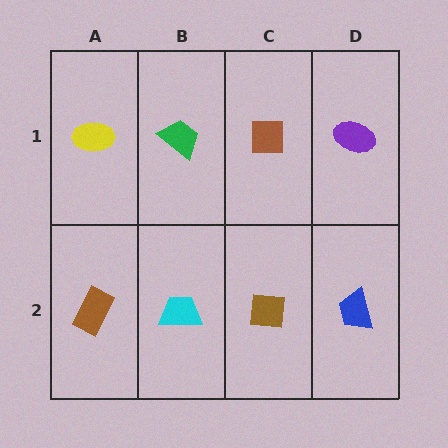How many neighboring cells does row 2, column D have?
2.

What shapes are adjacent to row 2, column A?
A yellow ellipse (row 1, column A), a cyan trapezoid (row 2, column B).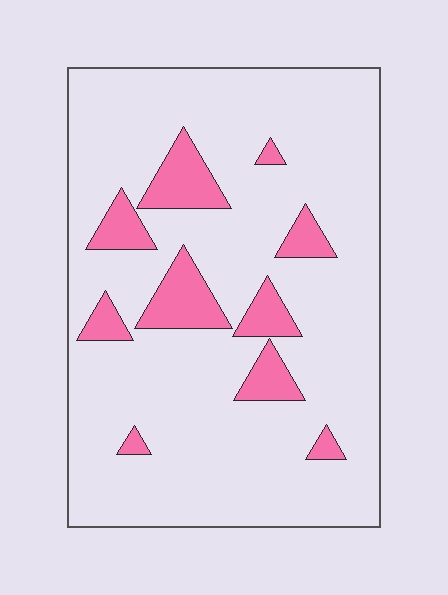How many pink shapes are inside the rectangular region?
10.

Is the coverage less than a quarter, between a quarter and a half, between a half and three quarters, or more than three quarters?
Less than a quarter.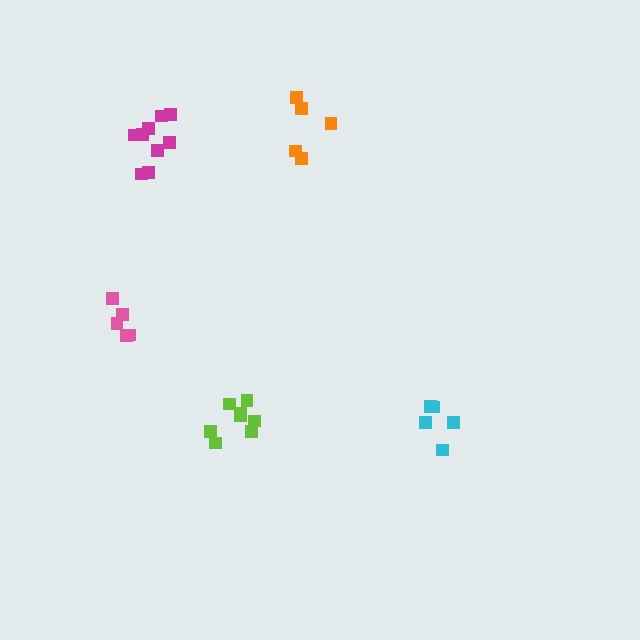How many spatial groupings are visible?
There are 5 spatial groupings.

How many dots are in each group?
Group 1: 5 dots, Group 2: 8 dots, Group 3: 5 dots, Group 4: 5 dots, Group 5: 9 dots (32 total).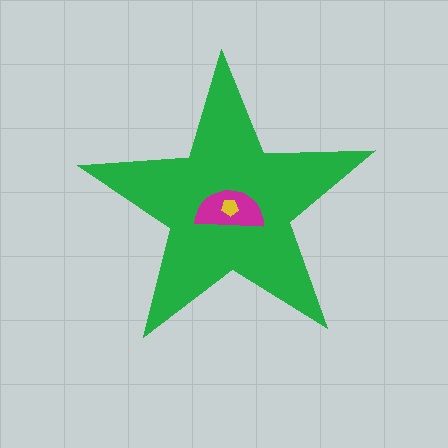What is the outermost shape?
The green star.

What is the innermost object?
The yellow pentagon.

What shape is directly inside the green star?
The magenta semicircle.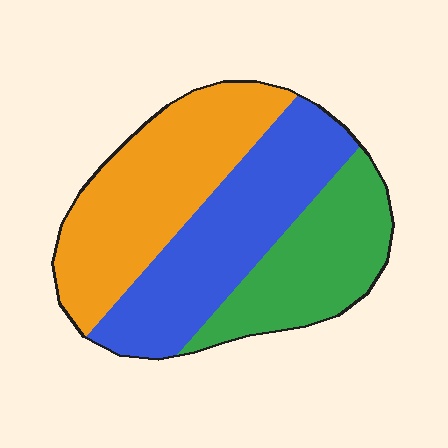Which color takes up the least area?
Green, at roughly 25%.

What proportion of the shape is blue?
Blue covers around 35% of the shape.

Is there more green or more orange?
Orange.